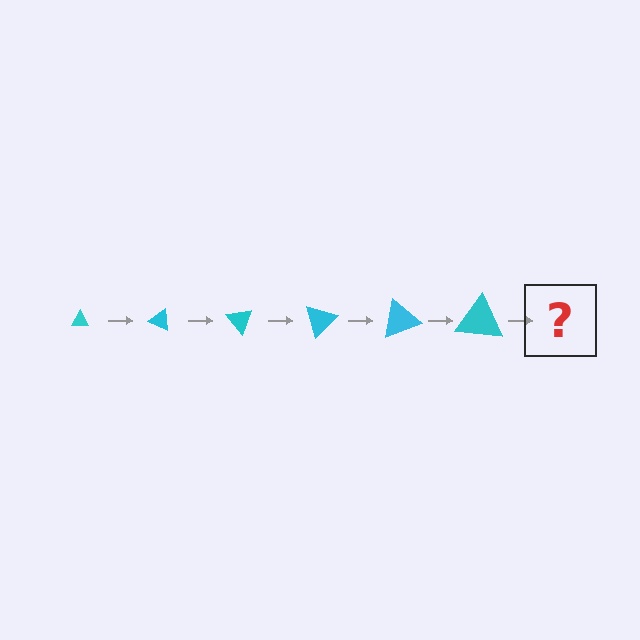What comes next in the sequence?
The next element should be a triangle, larger than the previous one and rotated 150 degrees from the start.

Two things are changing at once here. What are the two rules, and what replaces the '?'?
The two rules are that the triangle grows larger each step and it rotates 25 degrees each step. The '?' should be a triangle, larger than the previous one and rotated 150 degrees from the start.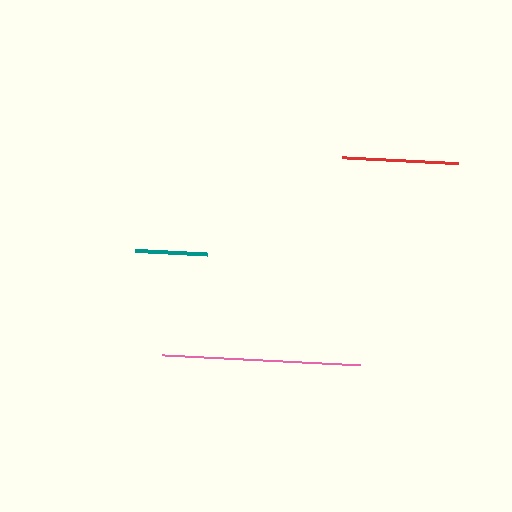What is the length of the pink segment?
The pink segment is approximately 198 pixels long.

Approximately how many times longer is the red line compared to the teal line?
The red line is approximately 1.6 times the length of the teal line.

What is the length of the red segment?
The red segment is approximately 117 pixels long.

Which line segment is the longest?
The pink line is the longest at approximately 198 pixels.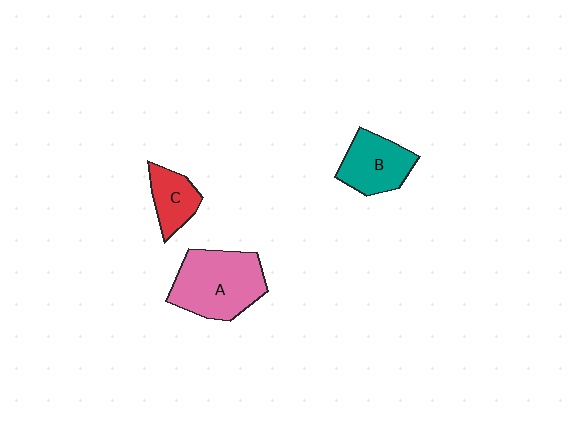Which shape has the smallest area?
Shape C (red).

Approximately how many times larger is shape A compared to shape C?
Approximately 2.2 times.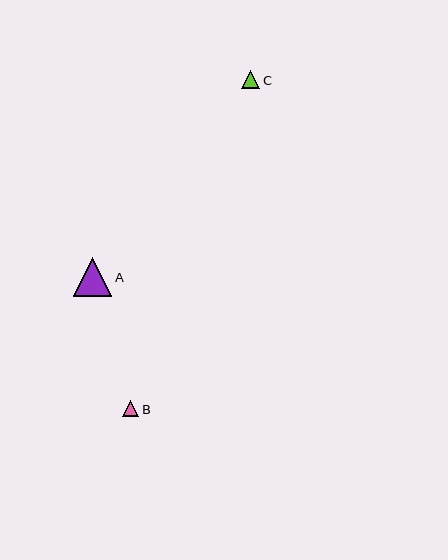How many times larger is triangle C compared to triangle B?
Triangle C is approximately 1.2 times the size of triangle B.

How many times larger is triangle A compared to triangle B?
Triangle A is approximately 2.4 times the size of triangle B.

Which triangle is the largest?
Triangle A is the largest with a size of approximately 39 pixels.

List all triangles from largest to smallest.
From largest to smallest: A, C, B.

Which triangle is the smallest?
Triangle B is the smallest with a size of approximately 16 pixels.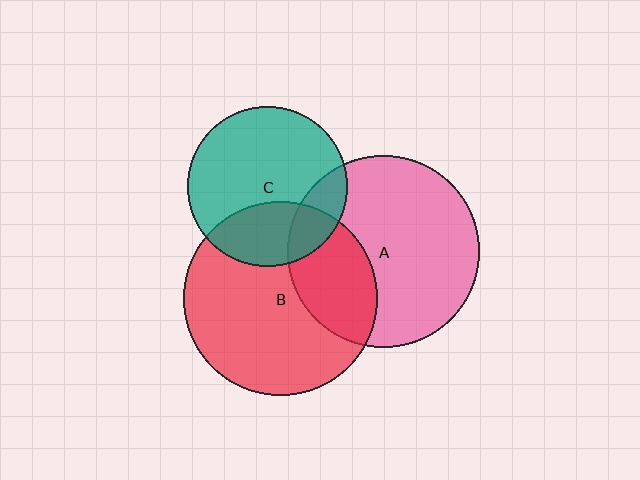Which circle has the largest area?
Circle B (red).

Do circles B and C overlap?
Yes.